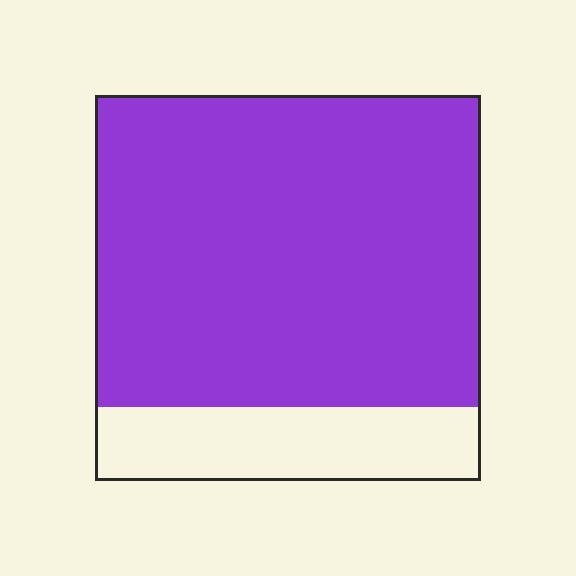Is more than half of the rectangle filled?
Yes.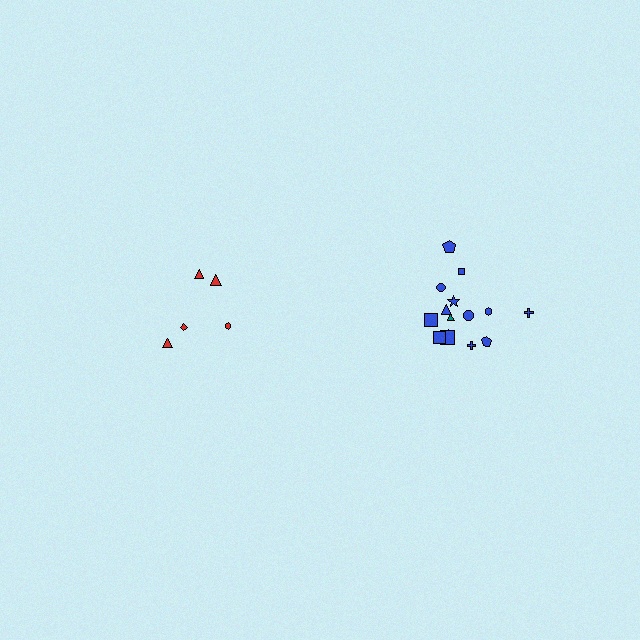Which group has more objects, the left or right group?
The right group.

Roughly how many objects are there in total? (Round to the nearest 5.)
Roughly 20 objects in total.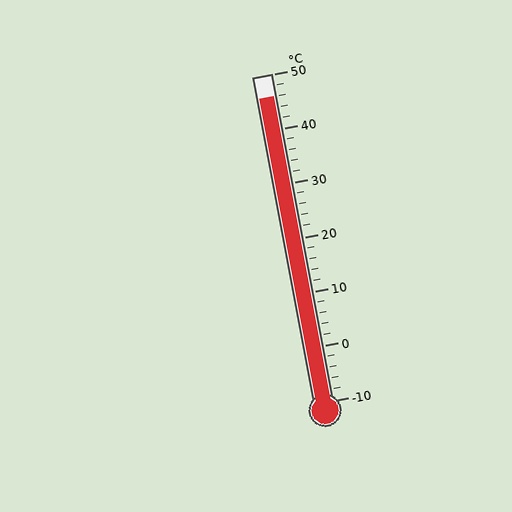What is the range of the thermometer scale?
The thermometer scale ranges from -10°C to 50°C.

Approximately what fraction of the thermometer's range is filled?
The thermometer is filled to approximately 95% of its range.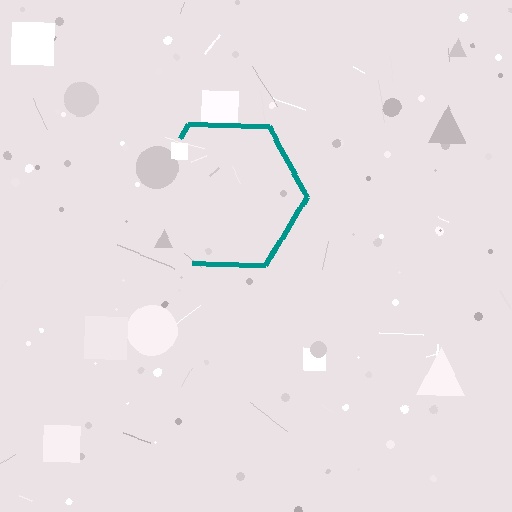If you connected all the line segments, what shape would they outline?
They would outline a hexagon.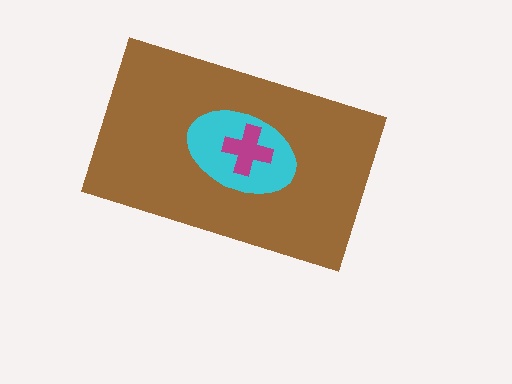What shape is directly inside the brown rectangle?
The cyan ellipse.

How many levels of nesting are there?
3.